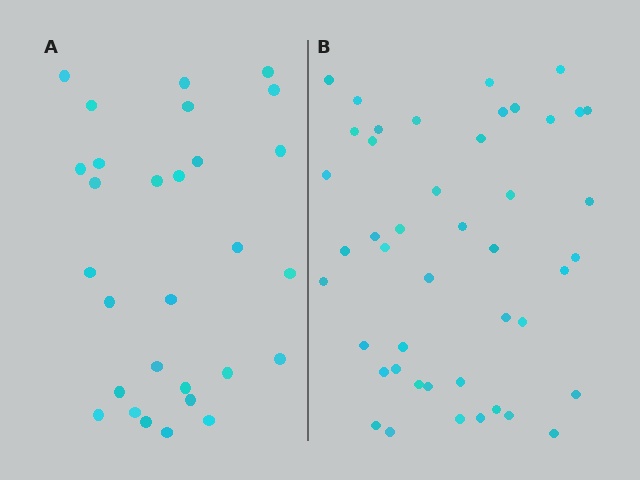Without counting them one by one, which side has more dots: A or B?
Region B (the right region) has more dots.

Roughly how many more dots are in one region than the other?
Region B has approximately 15 more dots than region A.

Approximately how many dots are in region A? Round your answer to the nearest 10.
About 30 dots. (The exact count is 29, which rounds to 30.)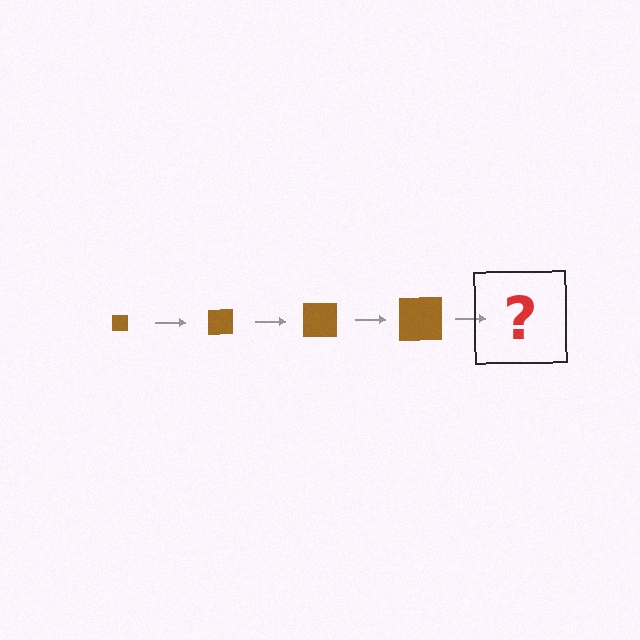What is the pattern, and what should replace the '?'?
The pattern is that the square gets progressively larger each step. The '?' should be a brown square, larger than the previous one.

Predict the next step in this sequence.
The next step is a brown square, larger than the previous one.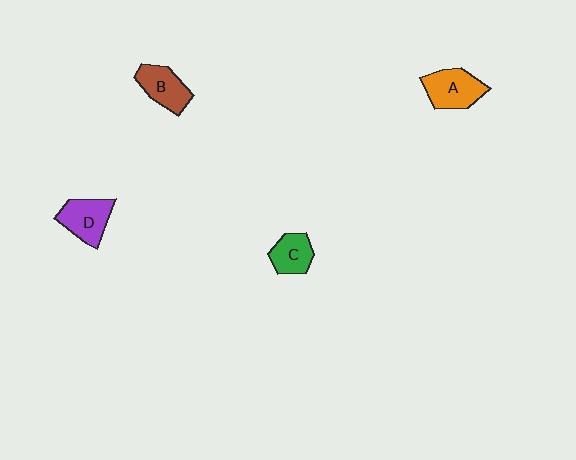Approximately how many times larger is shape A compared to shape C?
Approximately 1.4 times.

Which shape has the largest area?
Shape A (orange).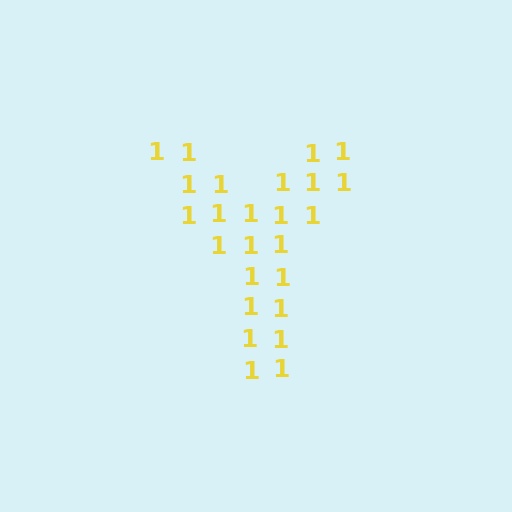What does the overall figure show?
The overall figure shows the letter Y.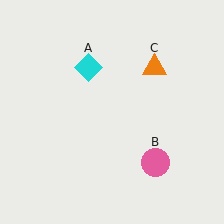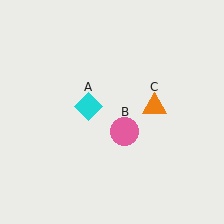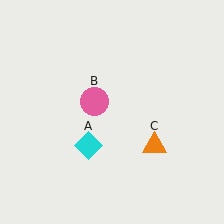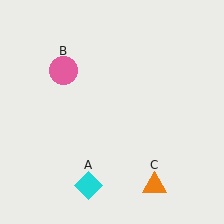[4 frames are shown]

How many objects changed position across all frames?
3 objects changed position: cyan diamond (object A), pink circle (object B), orange triangle (object C).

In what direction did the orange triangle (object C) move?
The orange triangle (object C) moved down.